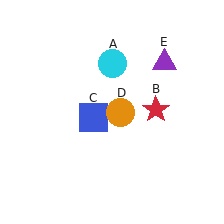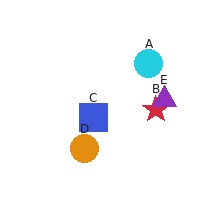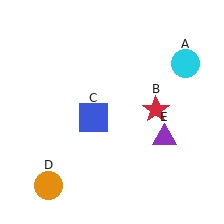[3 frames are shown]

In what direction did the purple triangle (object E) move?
The purple triangle (object E) moved down.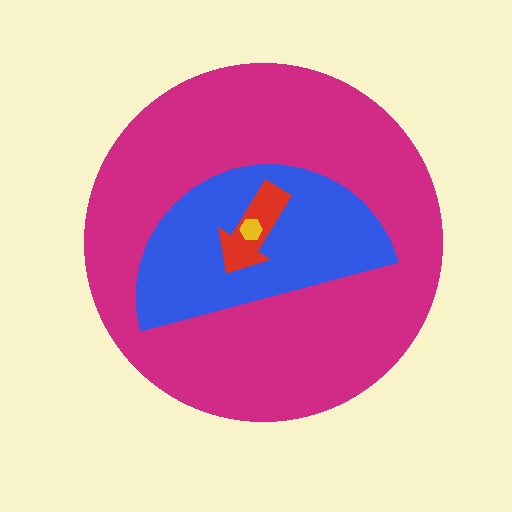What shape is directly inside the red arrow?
The yellow hexagon.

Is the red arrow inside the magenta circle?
Yes.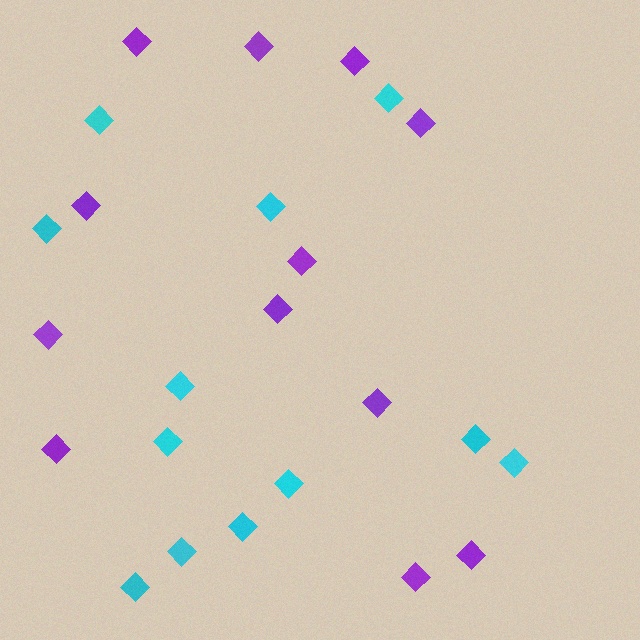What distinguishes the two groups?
There are 2 groups: one group of purple diamonds (12) and one group of cyan diamonds (12).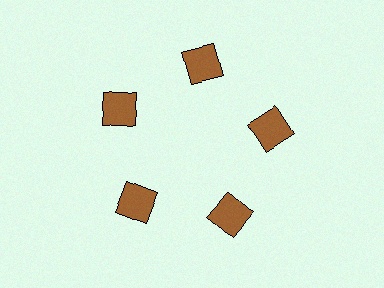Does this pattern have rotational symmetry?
Yes, this pattern has 5-fold rotational symmetry. It looks the same after rotating 72 degrees around the center.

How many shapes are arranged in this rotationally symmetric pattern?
There are 5 shapes, arranged in 5 groups of 1.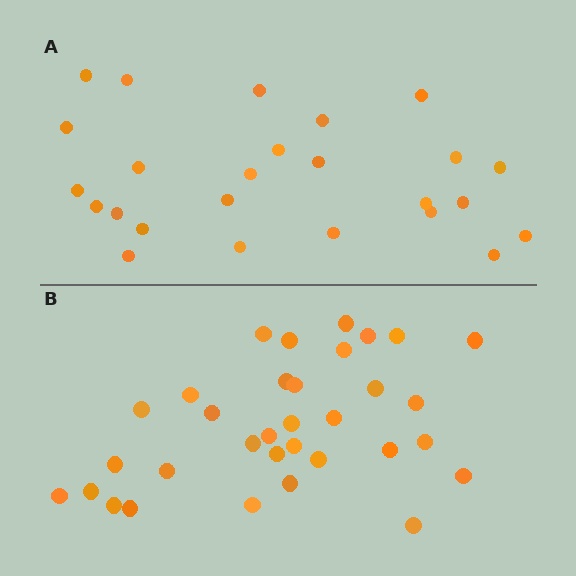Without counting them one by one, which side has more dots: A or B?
Region B (the bottom region) has more dots.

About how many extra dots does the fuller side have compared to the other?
Region B has roughly 8 or so more dots than region A.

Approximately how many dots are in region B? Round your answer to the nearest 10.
About 30 dots. (The exact count is 33, which rounds to 30.)